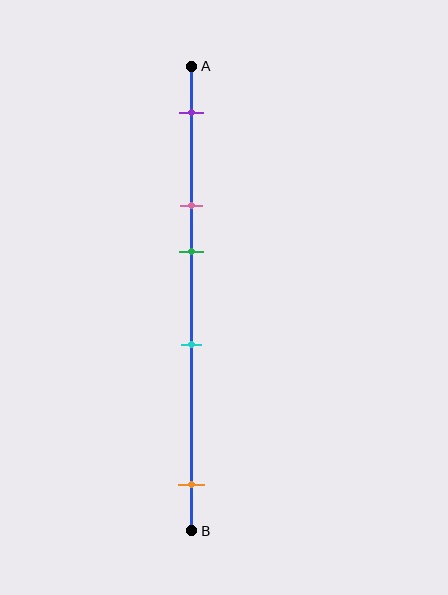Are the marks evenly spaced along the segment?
No, the marks are not evenly spaced.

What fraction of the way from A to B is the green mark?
The green mark is approximately 40% (0.4) of the way from A to B.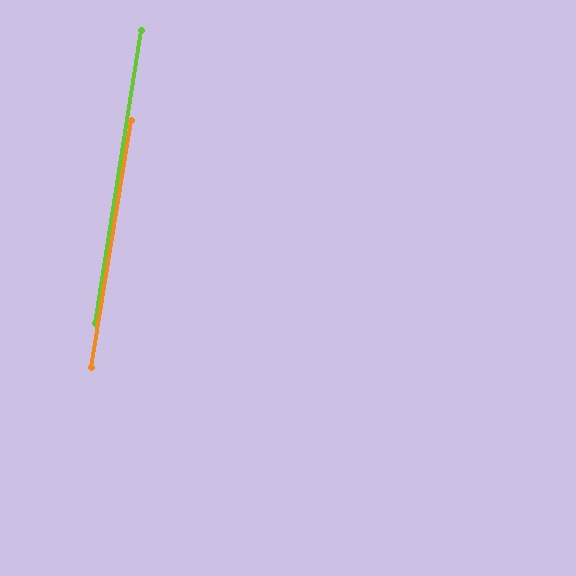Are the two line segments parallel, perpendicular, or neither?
Parallel — their directions differ by only 0.2°.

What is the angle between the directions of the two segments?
Approximately 0 degrees.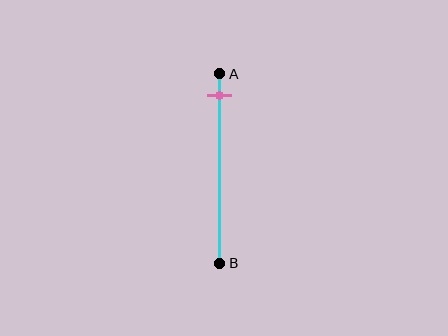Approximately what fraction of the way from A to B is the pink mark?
The pink mark is approximately 10% of the way from A to B.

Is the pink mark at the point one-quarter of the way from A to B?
No, the mark is at about 10% from A, not at the 25% one-quarter point.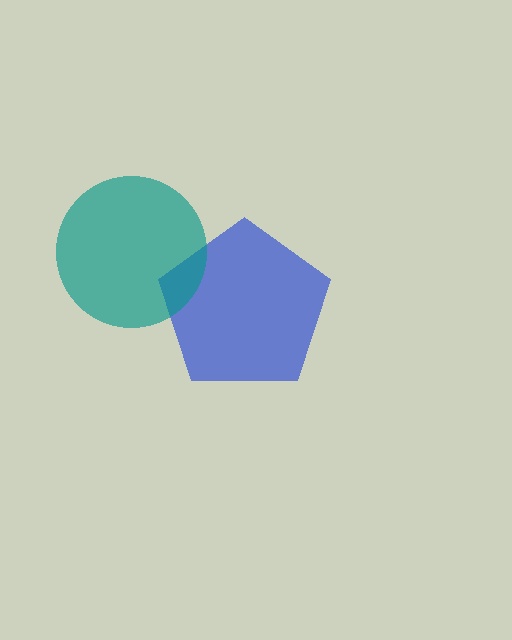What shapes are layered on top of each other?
The layered shapes are: a blue pentagon, a teal circle.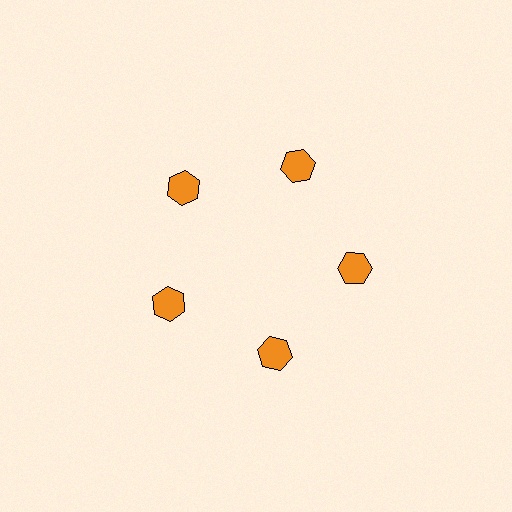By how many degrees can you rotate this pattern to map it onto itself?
The pattern maps onto itself every 72 degrees of rotation.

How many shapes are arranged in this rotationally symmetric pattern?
There are 5 shapes, arranged in 5 groups of 1.